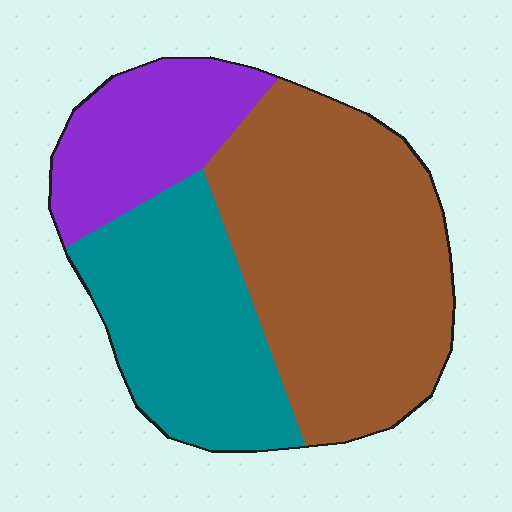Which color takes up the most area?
Brown, at roughly 50%.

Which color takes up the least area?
Purple, at roughly 20%.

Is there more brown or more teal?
Brown.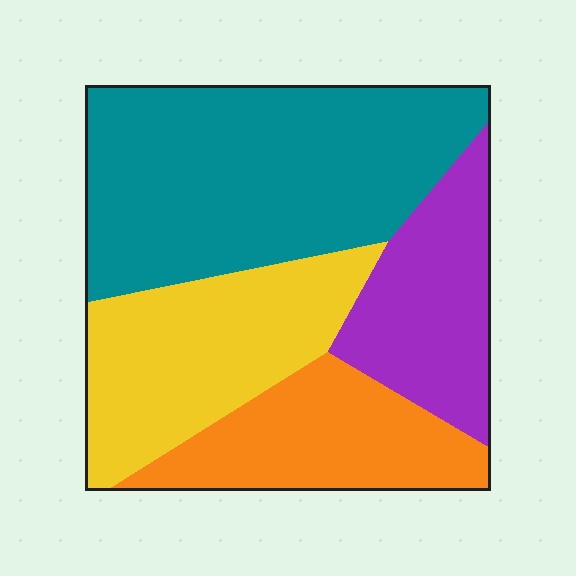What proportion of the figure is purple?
Purple covers 18% of the figure.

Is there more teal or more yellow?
Teal.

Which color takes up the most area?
Teal, at roughly 40%.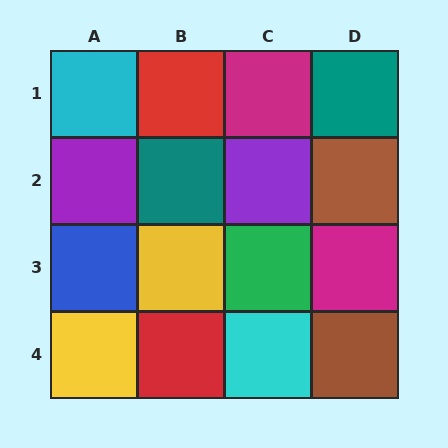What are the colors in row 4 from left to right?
Yellow, red, cyan, brown.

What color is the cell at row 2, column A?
Purple.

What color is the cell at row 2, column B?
Teal.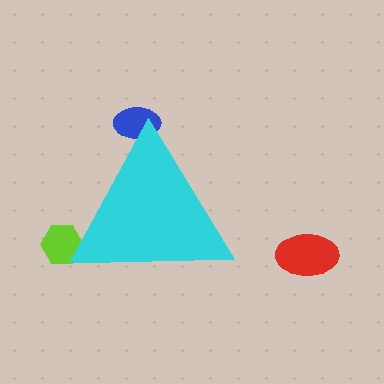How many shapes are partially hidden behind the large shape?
2 shapes are partially hidden.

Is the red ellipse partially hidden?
No, the red ellipse is fully visible.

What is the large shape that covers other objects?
A cyan triangle.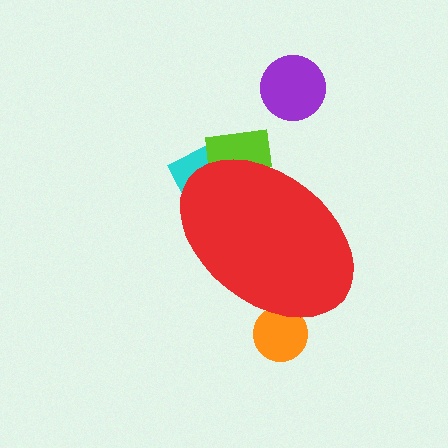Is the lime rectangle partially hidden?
Yes, the lime rectangle is partially hidden behind the red ellipse.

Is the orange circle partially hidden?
Yes, the orange circle is partially hidden behind the red ellipse.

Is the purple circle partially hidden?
No, the purple circle is fully visible.